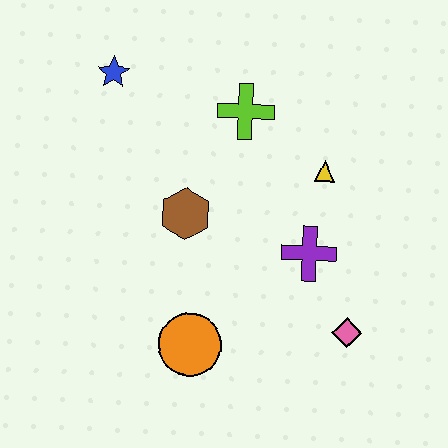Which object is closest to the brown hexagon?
The lime cross is closest to the brown hexagon.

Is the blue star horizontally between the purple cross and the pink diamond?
No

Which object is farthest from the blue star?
The pink diamond is farthest from the blue star.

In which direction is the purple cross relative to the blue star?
The purple cross is to the right of the blue star.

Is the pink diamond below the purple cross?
Yes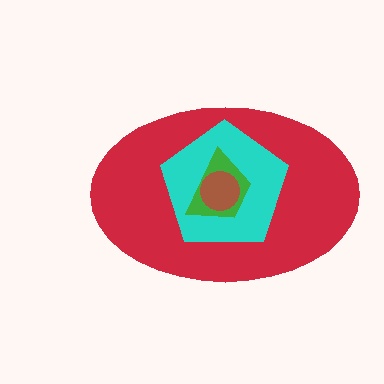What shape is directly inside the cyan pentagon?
The green trapezoid.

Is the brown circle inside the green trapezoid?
Yes.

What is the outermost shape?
The red ellipse.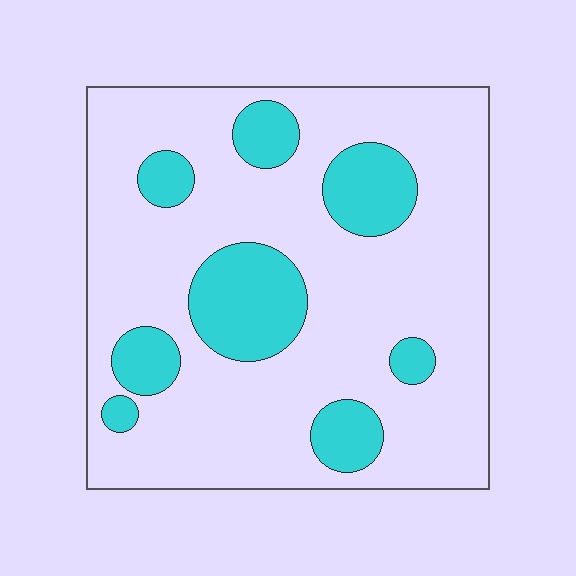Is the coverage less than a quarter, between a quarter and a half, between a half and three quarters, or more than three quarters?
Less than a quarter.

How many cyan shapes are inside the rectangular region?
8.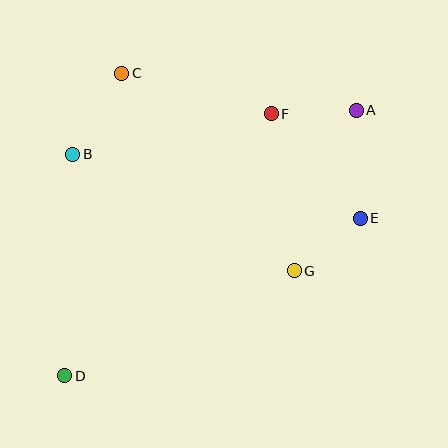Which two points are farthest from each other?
Points A and D are farthest from each other.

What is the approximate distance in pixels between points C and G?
The distance between C and G is approximately 262 pixels.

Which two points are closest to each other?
Points E and G are closest to each other.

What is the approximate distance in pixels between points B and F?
The distance between B and F is approximately 203 pixels.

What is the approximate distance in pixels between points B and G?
The distance between B and G is approximately 250 pixels.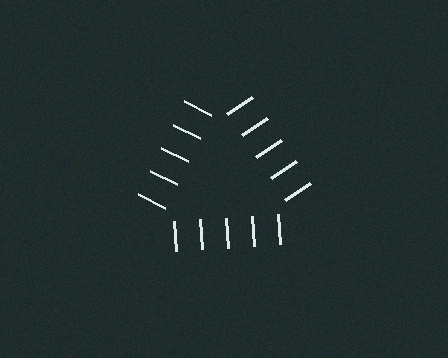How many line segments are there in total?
15 — 5 along each of the 3 edges.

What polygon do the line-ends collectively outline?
An illusory triangle — the line segments terminate on its edges but no continuous stroke is drawn.